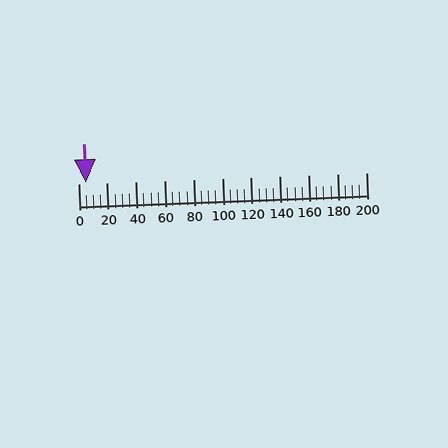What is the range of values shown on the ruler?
The ruler shows values from 0 to 200.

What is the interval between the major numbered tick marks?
The major tick marks are spaced 20 units apart.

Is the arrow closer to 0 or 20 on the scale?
The arrow is closer to 0.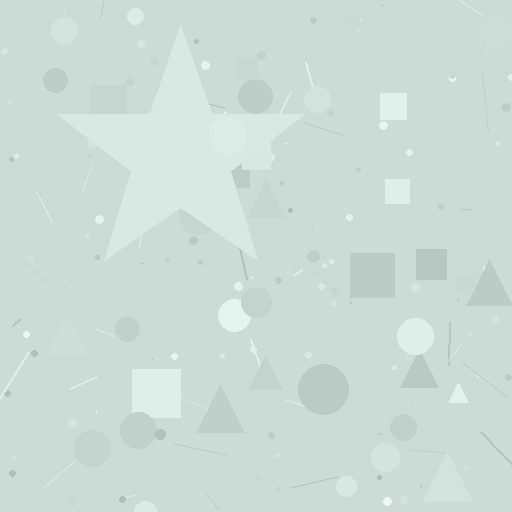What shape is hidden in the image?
A star is hidden in the image.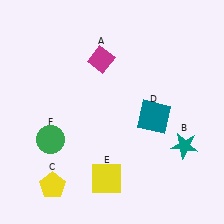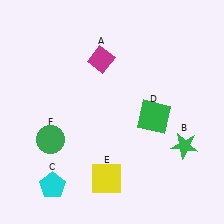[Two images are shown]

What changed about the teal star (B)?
In Image 1, B is teal. In Image 2, it changed to green.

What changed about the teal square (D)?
In Image 1, D is teal. In Image 2, it changed to green.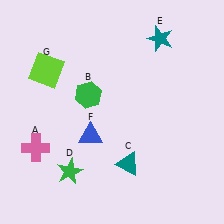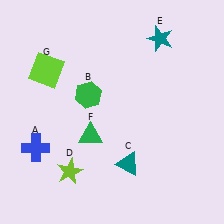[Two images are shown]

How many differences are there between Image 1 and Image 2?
There are 3 differences between the two images.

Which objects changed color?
A changed from pink to blue. D changed from green to lime. F changed from blue to green.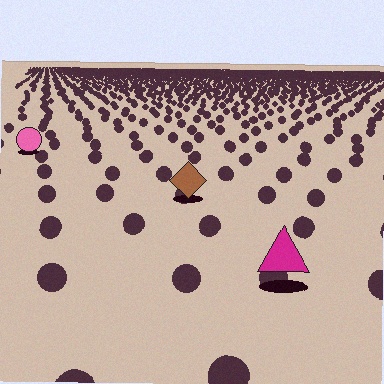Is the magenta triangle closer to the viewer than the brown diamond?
Yes. The magenta triangle is closer — you can tell from the texture gradient: the ground texture is coarser near it.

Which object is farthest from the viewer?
The pink circle is farthest from the viewer. It appears smaller and the ground texture around it is denser.